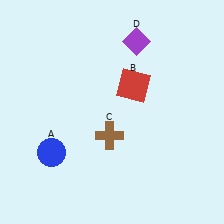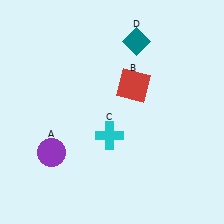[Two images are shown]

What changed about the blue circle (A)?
In Image 1, A is blue. In Image 2, it changed to purple.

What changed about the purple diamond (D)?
In Image 1, D is purple. In Image 2, it changed to teal.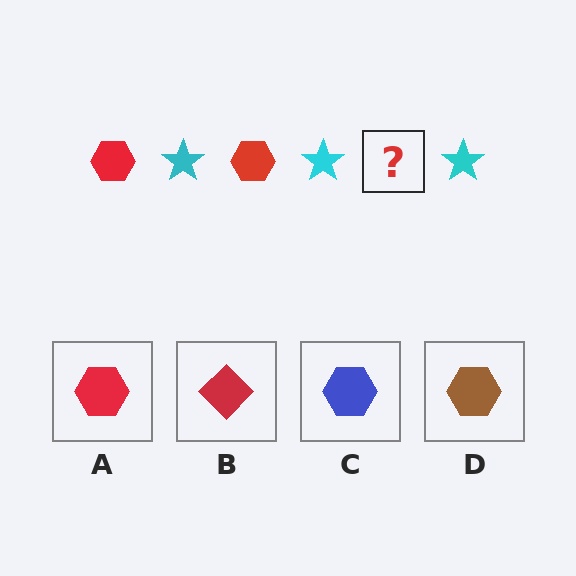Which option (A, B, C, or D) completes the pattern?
A.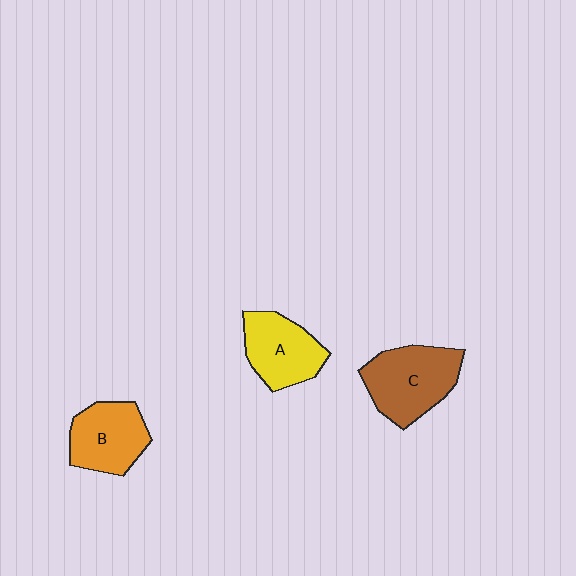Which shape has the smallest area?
Shape A (yellow).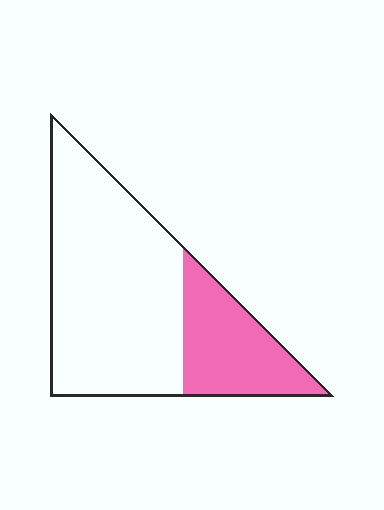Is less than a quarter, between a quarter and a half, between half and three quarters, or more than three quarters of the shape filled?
Between a quarter and a half.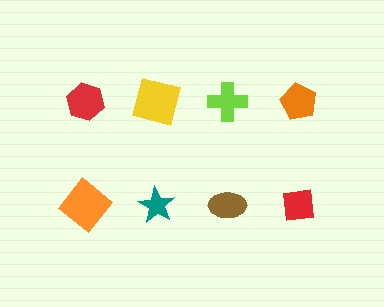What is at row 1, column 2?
A yellow square.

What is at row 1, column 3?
A lime cross.